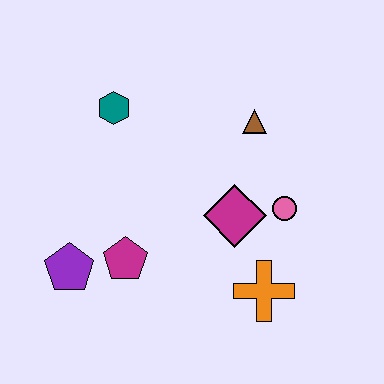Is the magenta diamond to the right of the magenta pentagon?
Yes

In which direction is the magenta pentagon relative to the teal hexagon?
The magenta pentagon is below the teal hexagon.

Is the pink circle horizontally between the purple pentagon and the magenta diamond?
No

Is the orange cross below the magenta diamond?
Yes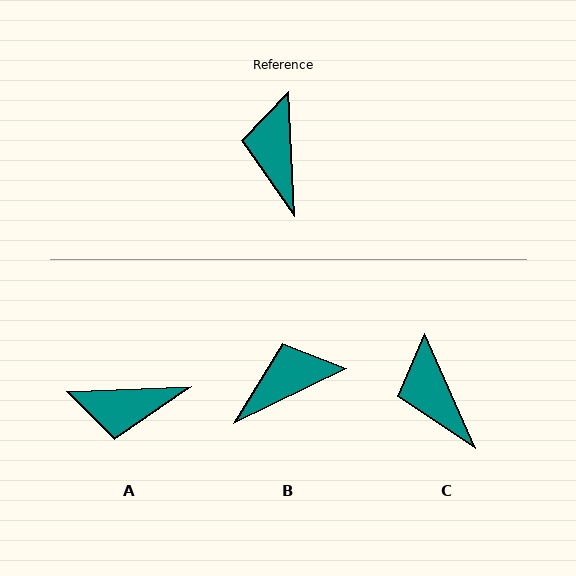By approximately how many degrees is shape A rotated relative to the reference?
Approximately 90 degrees counter-clockwise.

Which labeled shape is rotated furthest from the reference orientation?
A, about 90 degrees away.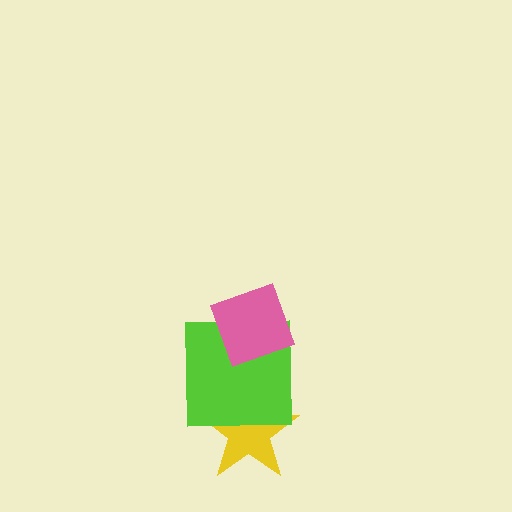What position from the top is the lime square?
The lime square is 2nd from the top.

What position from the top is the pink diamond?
The pink diamond is 1st from the top.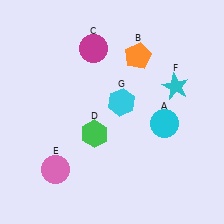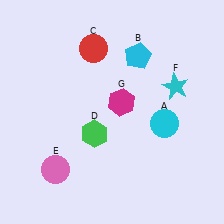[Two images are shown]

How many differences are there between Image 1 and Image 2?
There are 3 differences between the two images.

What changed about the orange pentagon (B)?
In Image 1, B is orange. In Image 2, it changed to cyan.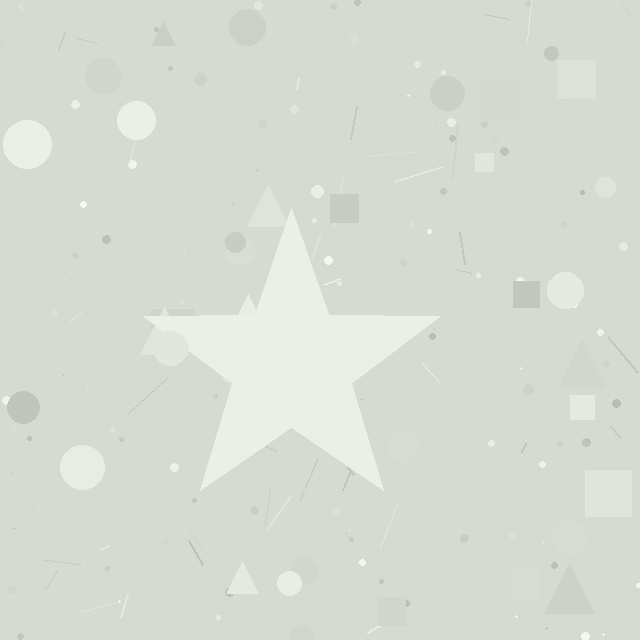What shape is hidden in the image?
A star is hidden in the image.